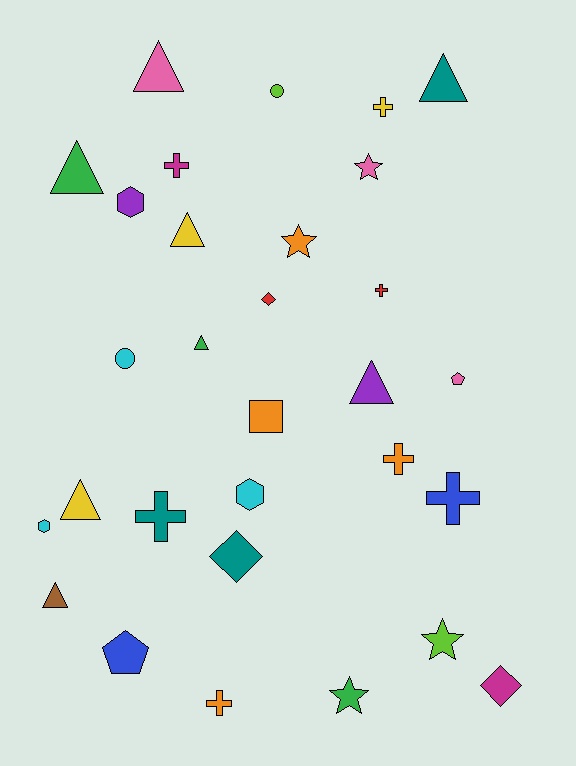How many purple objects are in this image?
There are 2 purple objects.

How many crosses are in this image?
There are 7 crosses.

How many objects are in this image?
There are 30 objects.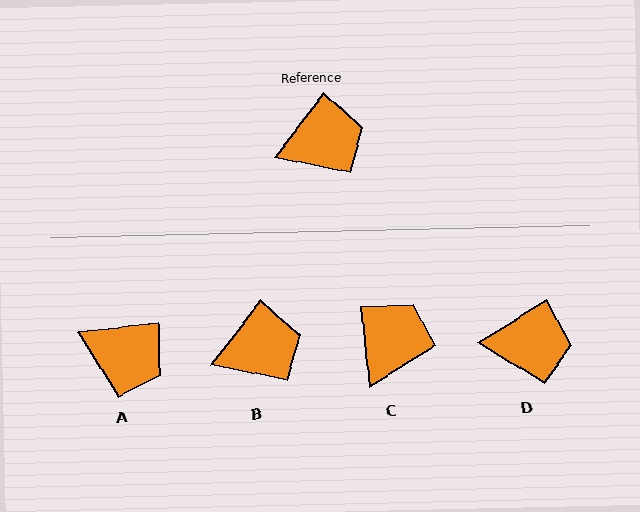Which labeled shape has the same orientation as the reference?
B.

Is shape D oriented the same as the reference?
No, it is off by about 20 degrees.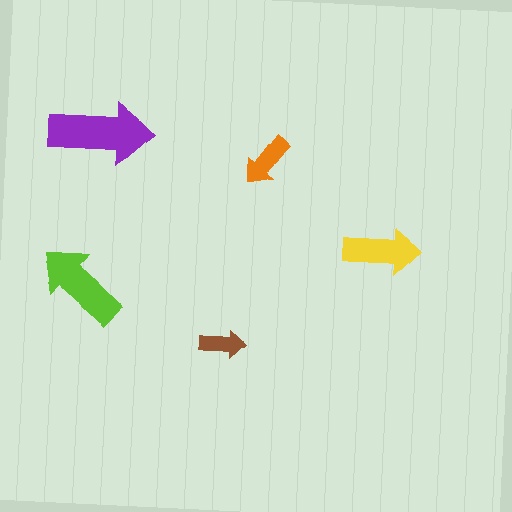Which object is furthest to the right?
The yellow arrow is rightmost.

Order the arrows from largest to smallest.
the purple one, the lime one, the yellow one, the orange one, the brown one.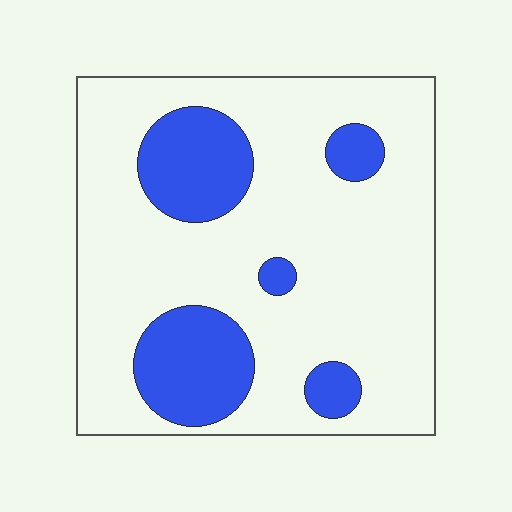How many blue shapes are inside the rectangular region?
5.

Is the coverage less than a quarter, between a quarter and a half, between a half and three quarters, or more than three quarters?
Less than a quarter.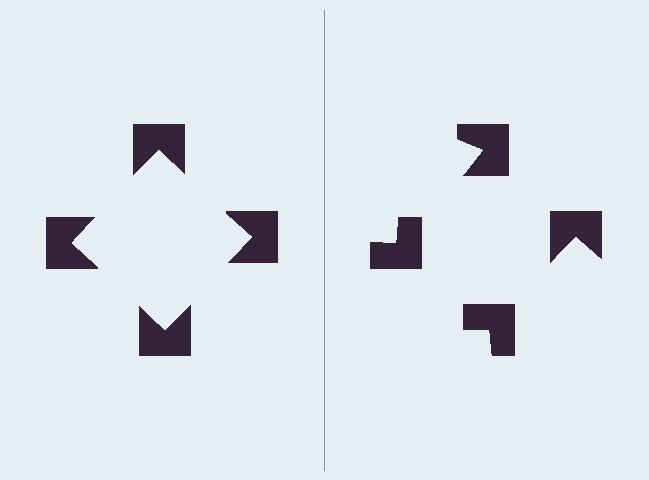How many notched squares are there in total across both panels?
8 — 4 on each side.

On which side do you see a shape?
An illusory square appears on the left side. On the right side the wedge cuts are rotated, so no coherent shape forms.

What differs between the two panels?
The notched squares are positioned identically on both sides; only the wedge orientations differ. On the left they align to a square; on the right they are misaligned.